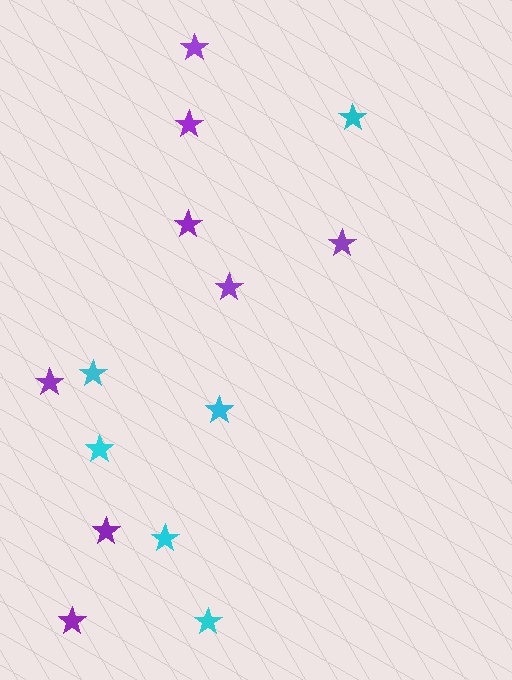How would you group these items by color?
There are 2 groups: one group of purple stars (8) and one group of cyan stars (6).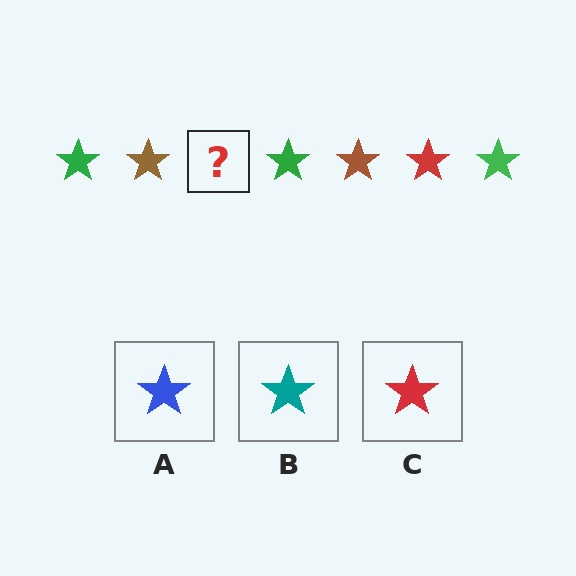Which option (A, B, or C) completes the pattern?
C.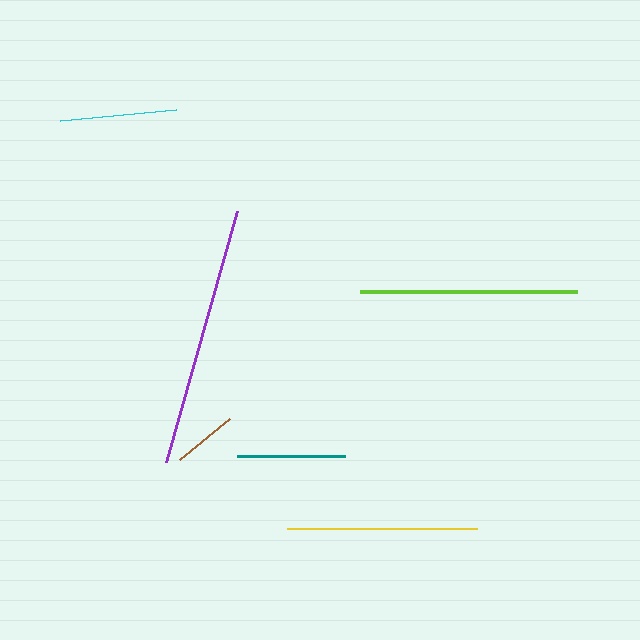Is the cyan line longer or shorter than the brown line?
The cyan line is longer than the brown line.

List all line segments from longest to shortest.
From longest to shortest: purple, lime, yellow, cyan, teal, brown.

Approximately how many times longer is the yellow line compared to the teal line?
The yellow line is approximately 1.8 times the length of the teal line.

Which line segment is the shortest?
The brown line is the shortest at approximately 65 pixels.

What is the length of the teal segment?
The teal segment is approximately 107 pixels long.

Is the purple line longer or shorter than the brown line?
The purple line is longer than the brown line.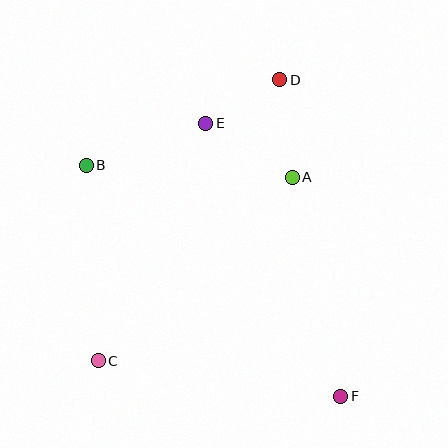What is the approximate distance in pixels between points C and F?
The distance between C and F is approximately 245 pixels.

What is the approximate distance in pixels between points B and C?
The distance between B and C is approximately 196 pixels.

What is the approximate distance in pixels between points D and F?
The distance between D and F is approximately 322 pixels.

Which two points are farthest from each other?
Points B and F are farthest from each other.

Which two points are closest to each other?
Points D and E are closest to each other.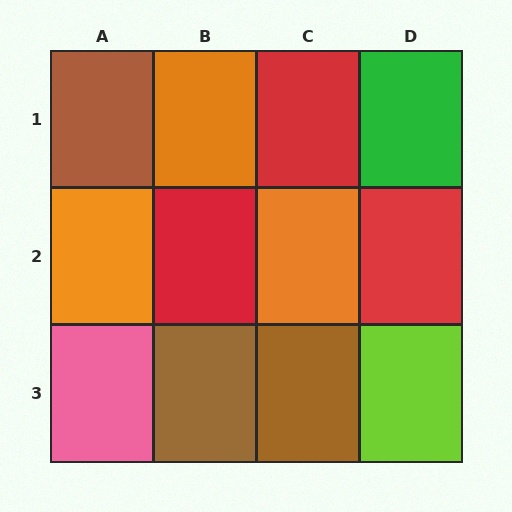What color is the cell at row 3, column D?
Lime.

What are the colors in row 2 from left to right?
Orange, red, orange, red.